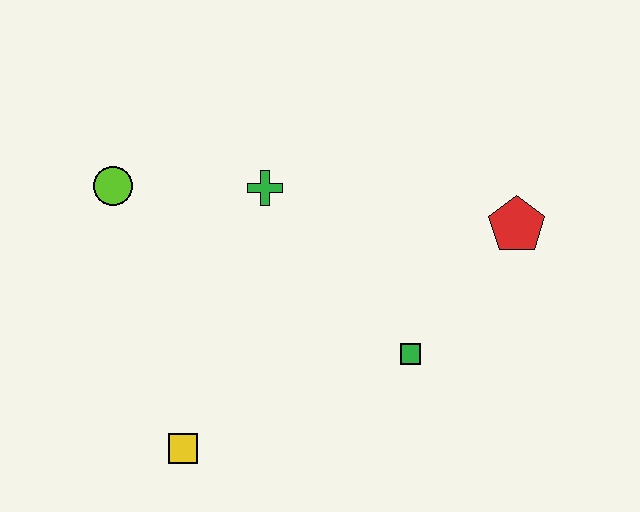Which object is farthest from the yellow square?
The red pentagon is farthest from the yellow square.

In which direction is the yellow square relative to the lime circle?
The yellow square is below the lime circle.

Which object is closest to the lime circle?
The green cross is closest to the lime circle.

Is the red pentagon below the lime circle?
Yes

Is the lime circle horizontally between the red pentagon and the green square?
No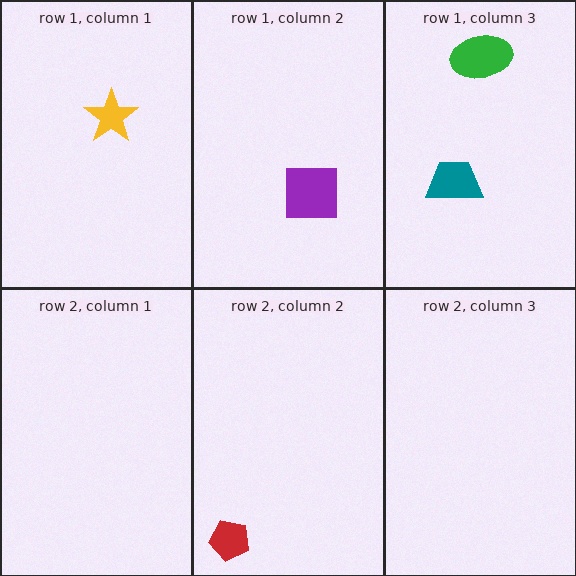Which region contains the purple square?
The row 1, column 2 region.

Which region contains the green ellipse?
The row 1, column 3 region.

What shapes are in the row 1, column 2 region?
The purple square.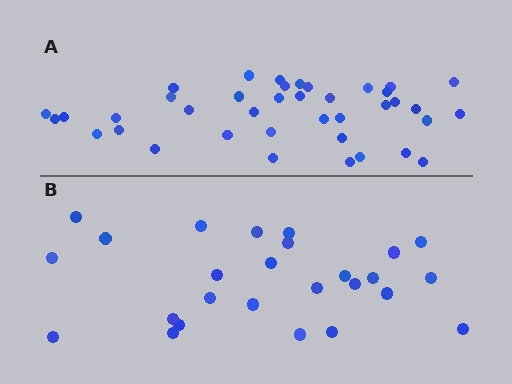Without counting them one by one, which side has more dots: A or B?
Region A (the top region) has more dots.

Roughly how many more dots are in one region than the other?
Region A has approximately 15 more dots than region B.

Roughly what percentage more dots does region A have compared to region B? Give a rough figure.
About 50% more.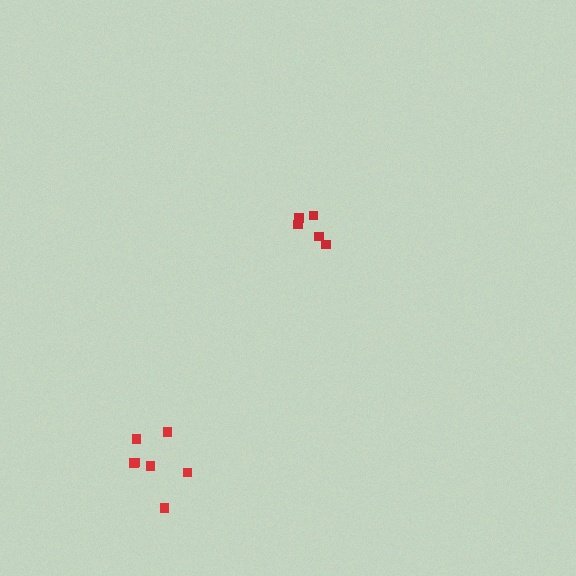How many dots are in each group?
Group 1: 5 dots, Group 2: 7 dots (12 total).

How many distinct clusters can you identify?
There are 2 distinct clusters.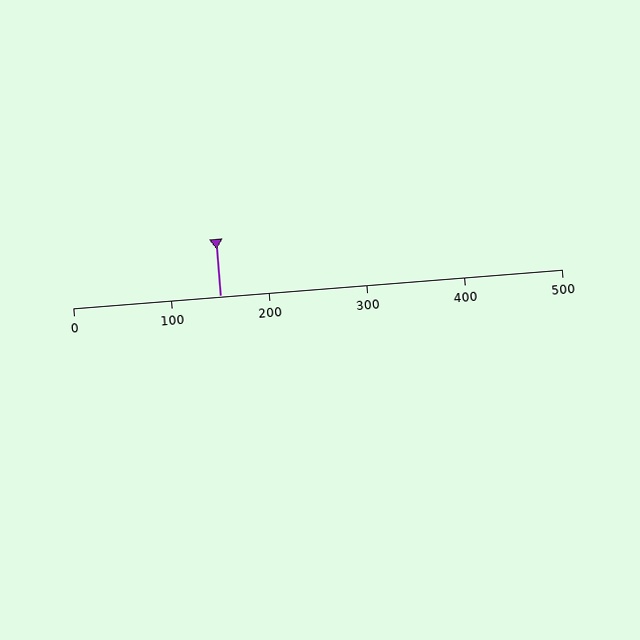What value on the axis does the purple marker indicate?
The marker indicates approximately 150.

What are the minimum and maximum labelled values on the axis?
The axis runs from 0 to 500.